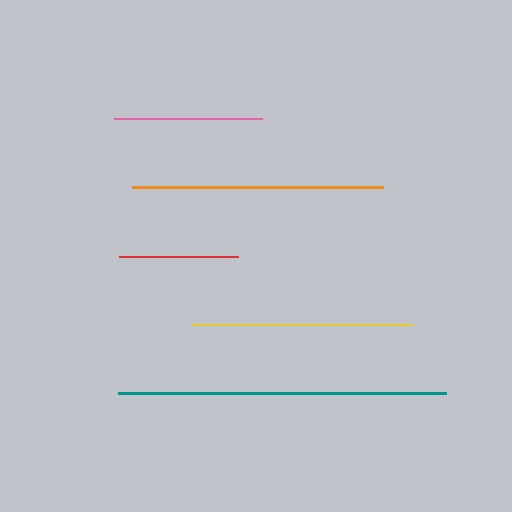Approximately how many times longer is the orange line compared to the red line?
The orange line is approximately 2.1 times the length of the red line.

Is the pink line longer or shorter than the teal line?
The teal line is longer than the pink line.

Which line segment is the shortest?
The red line is the shortest at approximately 119 pixels.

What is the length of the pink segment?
The pink segment is approximately 148 pixels long.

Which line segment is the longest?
The teal line is the longest at approximately 328 pixels.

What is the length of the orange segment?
The orange segment is approximately 251 pixels long.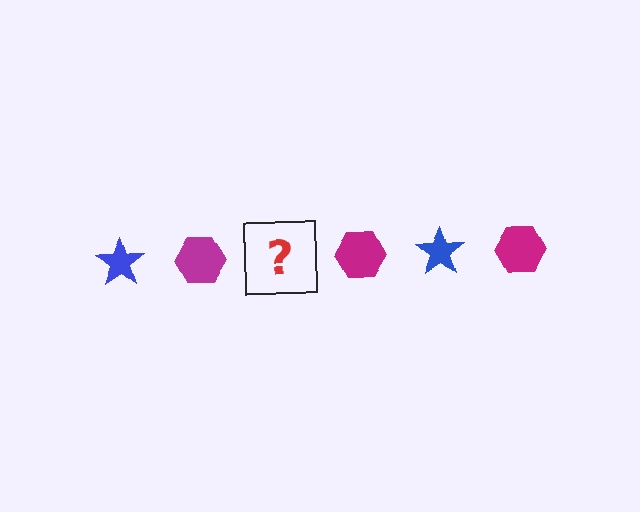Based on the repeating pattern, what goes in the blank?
The blank should be a blue star.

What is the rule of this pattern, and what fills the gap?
The rule is that the pattern alternates between blue star and magenta hexagon. The gap should be filled with a blue star.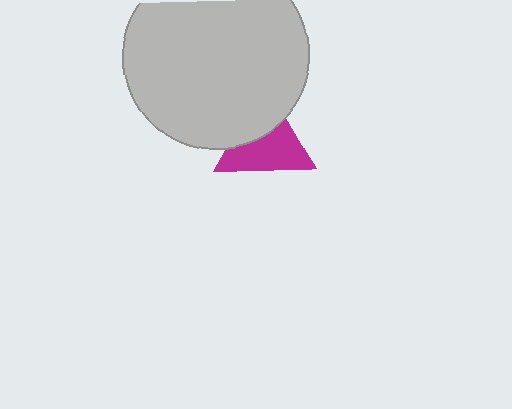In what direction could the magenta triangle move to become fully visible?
The magenta triangle could move down. That would shift it out from behind the light gray circle entirely.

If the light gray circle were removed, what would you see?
You would see the complete magenta triangle.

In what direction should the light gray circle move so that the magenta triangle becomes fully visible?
The light gray circle should move up. That is the shortest direction to clear the overlap and leave the magenta triangle fully visible.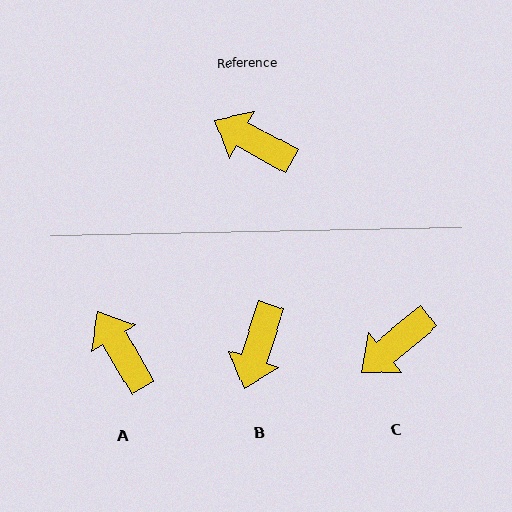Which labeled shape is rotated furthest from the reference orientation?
B, about 100 degrees away.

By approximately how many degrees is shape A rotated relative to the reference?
Approximately 31 degrees clockwise.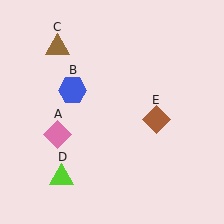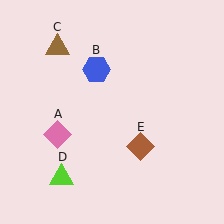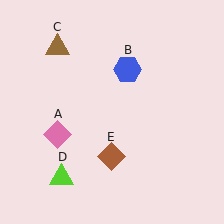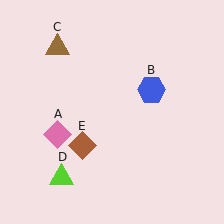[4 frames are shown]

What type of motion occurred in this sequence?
The blue hexagon (object B), brown diamond (object E) rotated clockwise around the center of the scene.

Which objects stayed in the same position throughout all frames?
Pink diamond (object A) and brown triangle (object C) and lime triangle (object D) remained stationary.